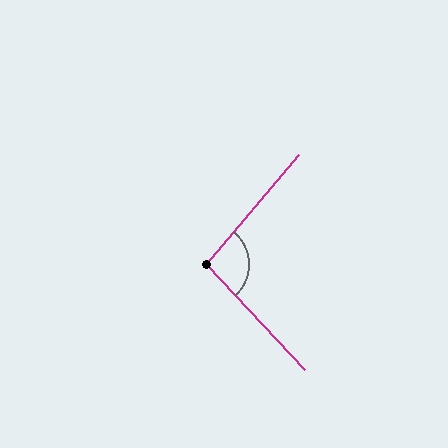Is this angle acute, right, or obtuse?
It is obtuse.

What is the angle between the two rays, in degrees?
Approximately 97 degrees.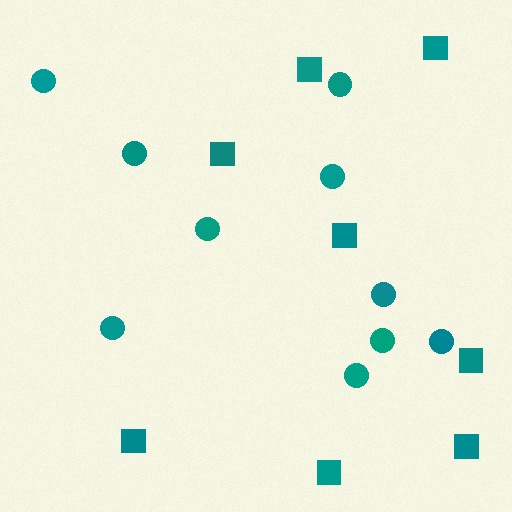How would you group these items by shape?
There are 2 groups: one group of circles (10) and one group of squares (8).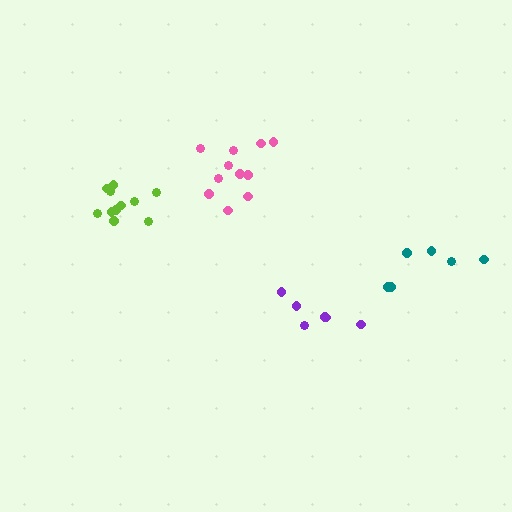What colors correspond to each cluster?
The clusters are colored: purple, lime, pink, teal.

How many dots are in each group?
Group 1: 6 dots, Group 2: 11 dots, Group 3: 11 dots, Group 4: 6 dots (34 total).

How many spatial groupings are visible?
There are 4 spatial groupings.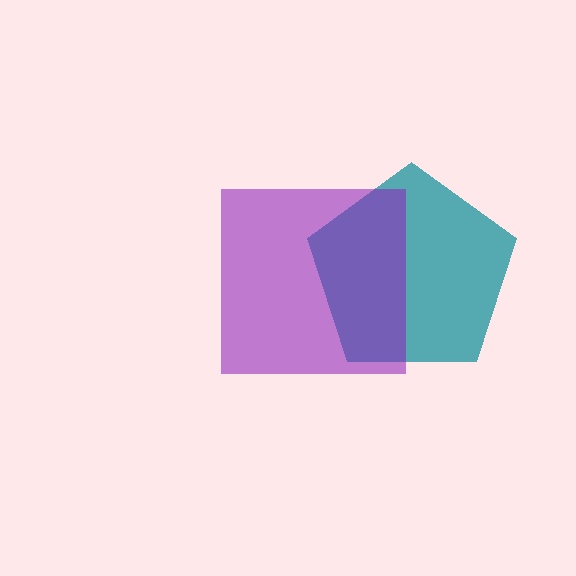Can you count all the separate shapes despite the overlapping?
Yes, there are 2 separate shapes.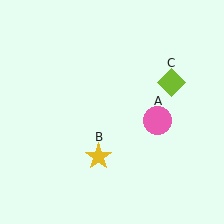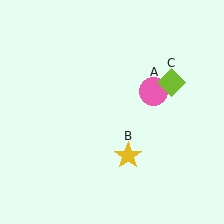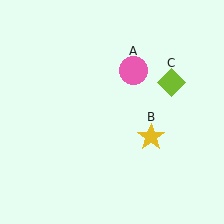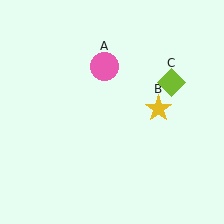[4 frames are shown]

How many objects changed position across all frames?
2 objects changed position: pink circle (object A), yellow star (object B).